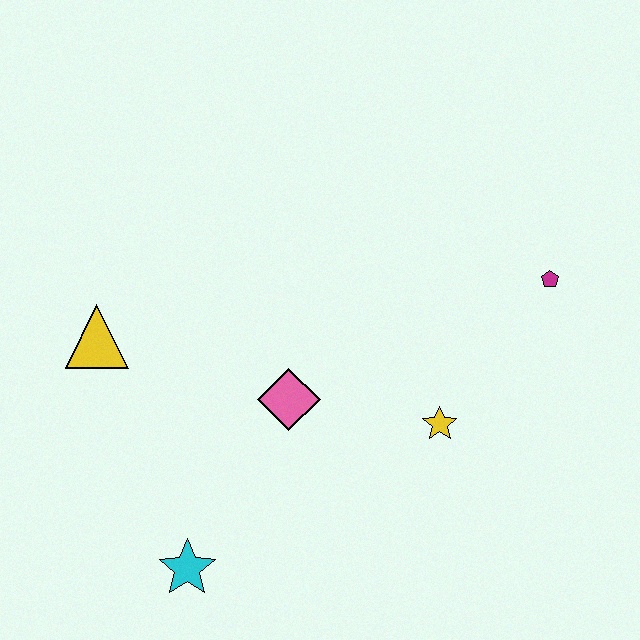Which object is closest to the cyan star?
The pink diamond is closest to the cyan star.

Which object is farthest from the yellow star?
The yellow triangle is farthest from the yellow star.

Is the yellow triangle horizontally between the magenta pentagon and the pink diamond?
No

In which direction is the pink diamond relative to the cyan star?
The pink diamond is above the cyan star.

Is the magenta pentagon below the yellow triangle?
No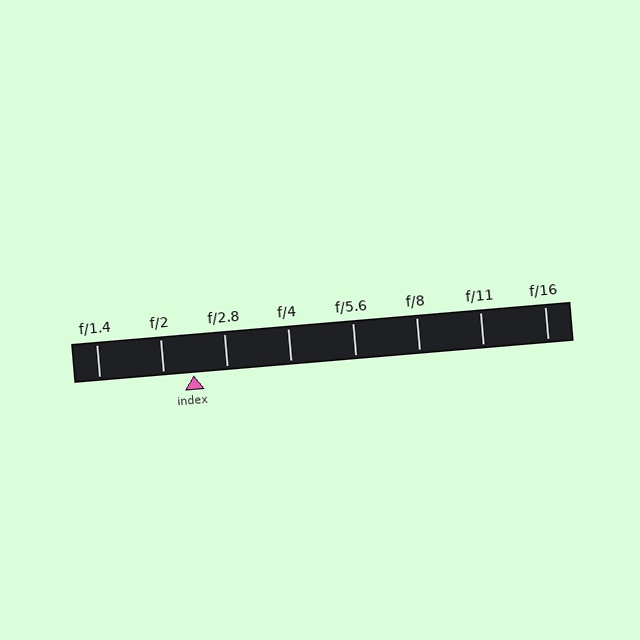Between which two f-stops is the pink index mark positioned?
The index mark is between f/2 and f/2.8.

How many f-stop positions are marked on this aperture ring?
There are 8 f-stop positions marked.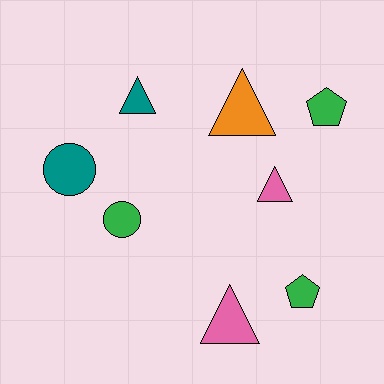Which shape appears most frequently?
Triangle, with 4 objects.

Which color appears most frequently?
Green, with 3 objects.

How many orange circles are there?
There are no orange circles.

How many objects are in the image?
There are 8 objects.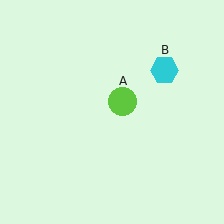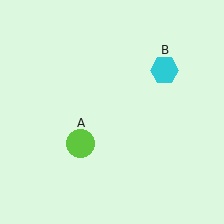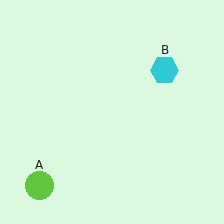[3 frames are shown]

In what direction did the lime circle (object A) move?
The lime circle (object A) moved down and to the left.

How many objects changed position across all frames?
1 object changed position: lime circle (object A).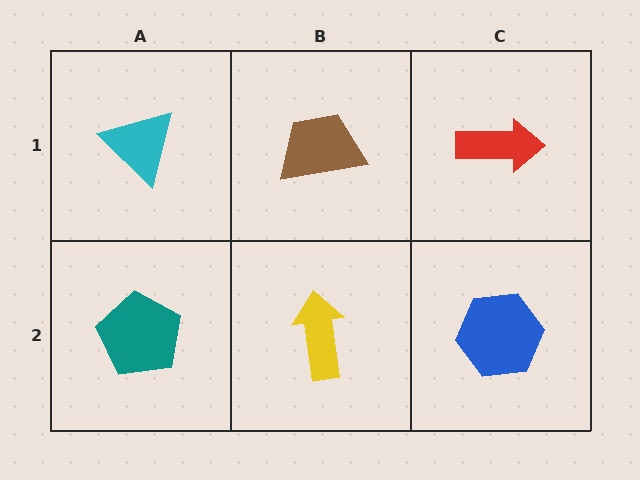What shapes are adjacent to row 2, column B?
A brown trapezoid (row 1, column B), a teal pentagon (row 2, column A), a blue hexagon (row 2, column C).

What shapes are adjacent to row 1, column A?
A teal pentagon (row 2, column A), a brown trapezoid (row 1, column B).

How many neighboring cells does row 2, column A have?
2.